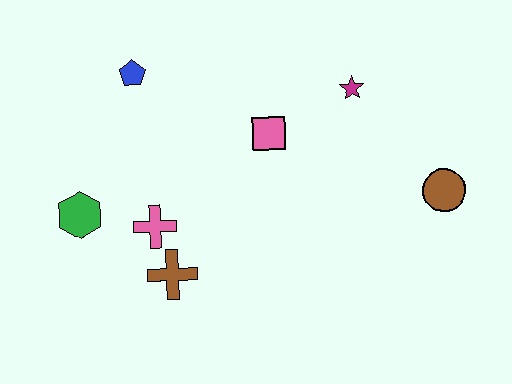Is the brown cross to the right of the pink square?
No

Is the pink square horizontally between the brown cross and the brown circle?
Yes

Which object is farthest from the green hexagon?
The brown circle is farthest from the green hexagon.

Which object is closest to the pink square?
The magenta star is closest to the pink square.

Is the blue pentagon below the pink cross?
No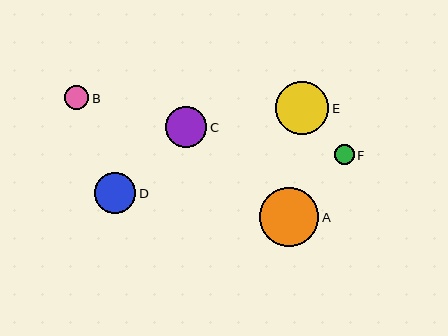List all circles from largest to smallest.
From largest to smallest: A, E, D, C, B, F.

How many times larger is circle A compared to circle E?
Circle A is approximately 1.1 times the size of circle E.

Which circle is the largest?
Circle A is the largest with a size of approximately 59 pixels.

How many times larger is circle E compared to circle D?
Circle E is approximately 1.3 times the size of circle D.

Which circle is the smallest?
Circle F is the smallest with a size of approximately 20 pixels.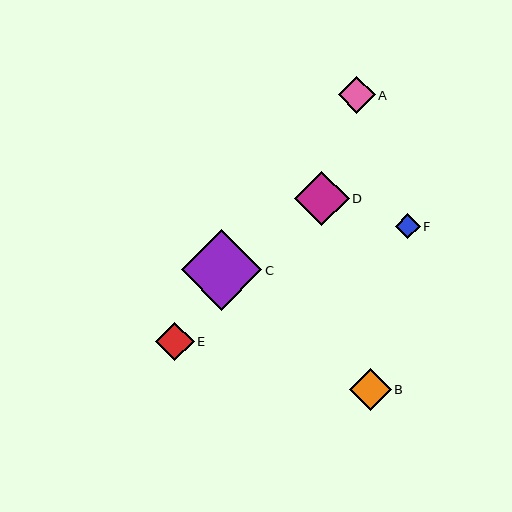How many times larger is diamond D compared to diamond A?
Diamond D is approximately 1.5 times the size of diamond A.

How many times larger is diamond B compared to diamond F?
Diamond B is approximately 1.7 times the size of diamond F.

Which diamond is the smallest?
Diamond F is the smallest with a size of approximately 25 pixels.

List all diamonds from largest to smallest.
From largest to smallest: C, D, B, E, A, F.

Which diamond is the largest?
Diamond C is the largest with a size of approximately 80 pixels.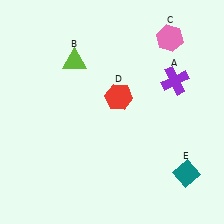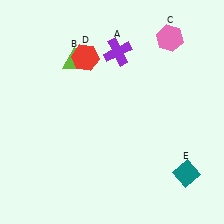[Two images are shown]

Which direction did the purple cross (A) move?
The purple cross (A) moved left.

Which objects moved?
The objects that moved are: the purple cross (A), the red hexagon (D).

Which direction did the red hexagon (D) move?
The red hexagon (D) moved up.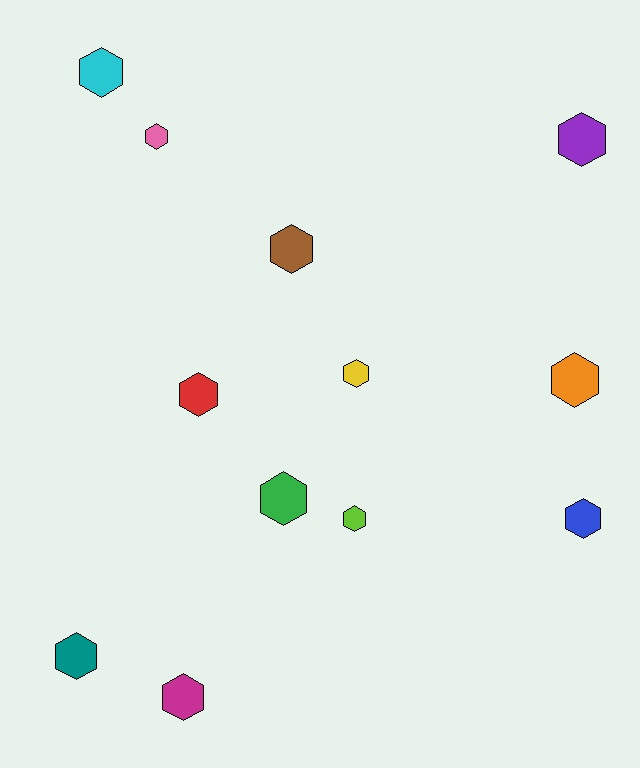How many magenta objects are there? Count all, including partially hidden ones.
There is 1 magenta object.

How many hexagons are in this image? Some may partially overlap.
There are 12 hexagons.